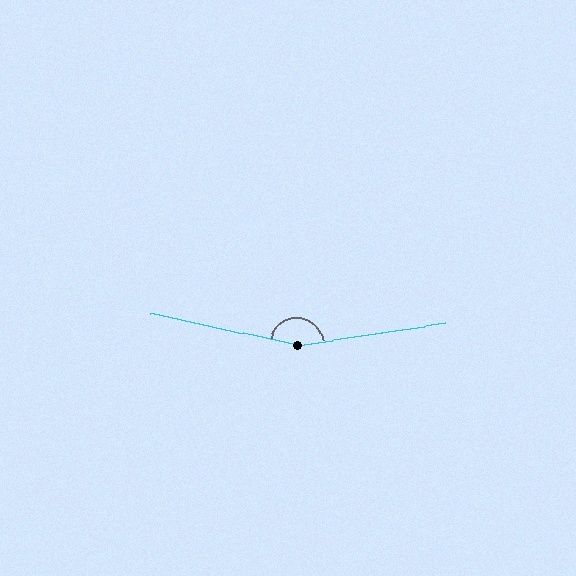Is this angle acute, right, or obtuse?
It is obtuse.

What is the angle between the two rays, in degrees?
Approximately 159 degrees.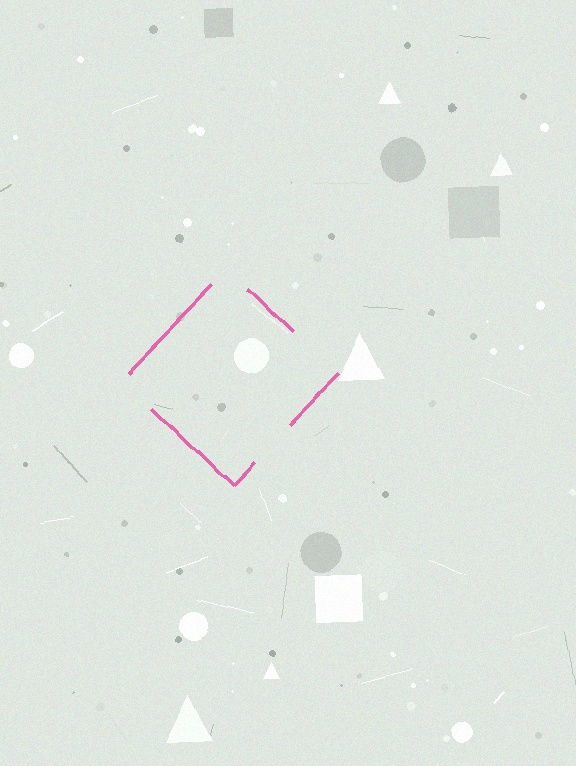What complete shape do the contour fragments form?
The contour fragments form a diamond.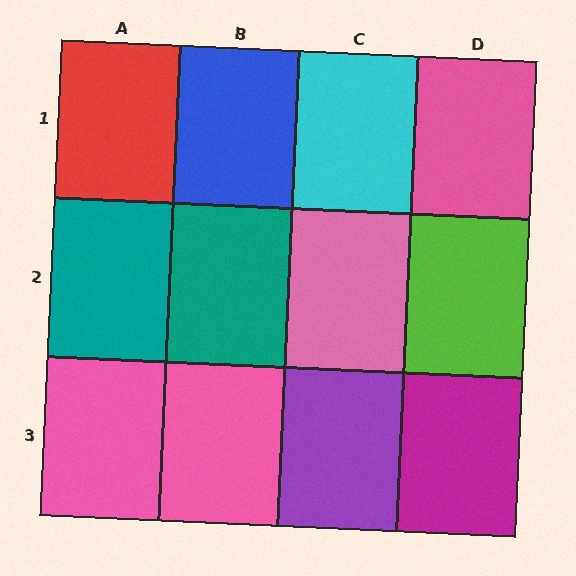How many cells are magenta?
1 cell is magenta.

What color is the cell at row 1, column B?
Blue.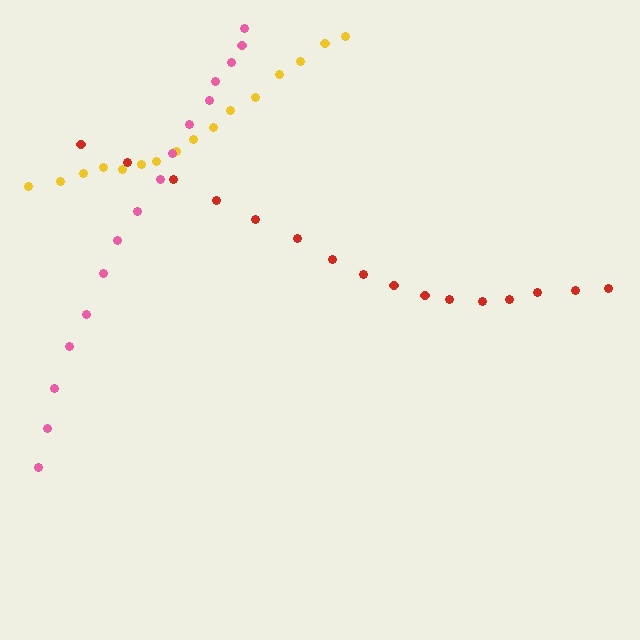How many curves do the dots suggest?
There are 3 distinct paths.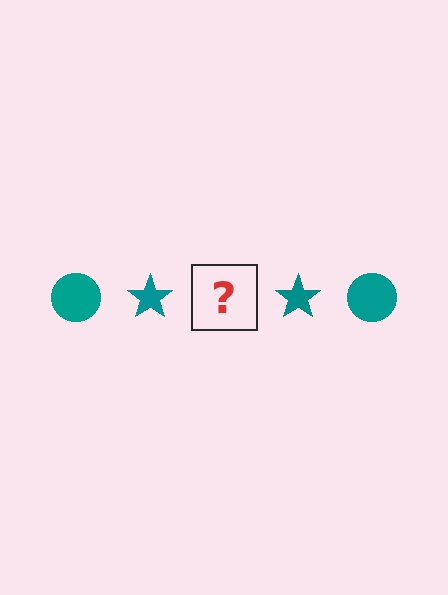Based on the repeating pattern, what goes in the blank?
The blank should be a teal circle.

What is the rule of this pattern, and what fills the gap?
The rule is that the pattern cycles through circle, star shapes in teal. The gap should be filled with a teal circle.